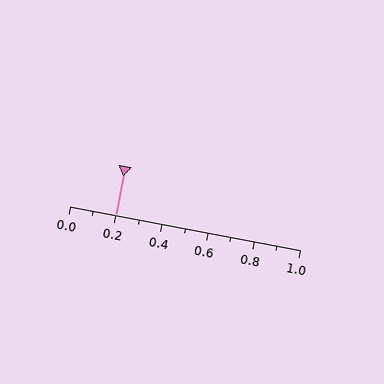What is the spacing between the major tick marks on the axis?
The major ticks are spaced 0.2 apart.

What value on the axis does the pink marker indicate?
The marker indicates approximately 0.2.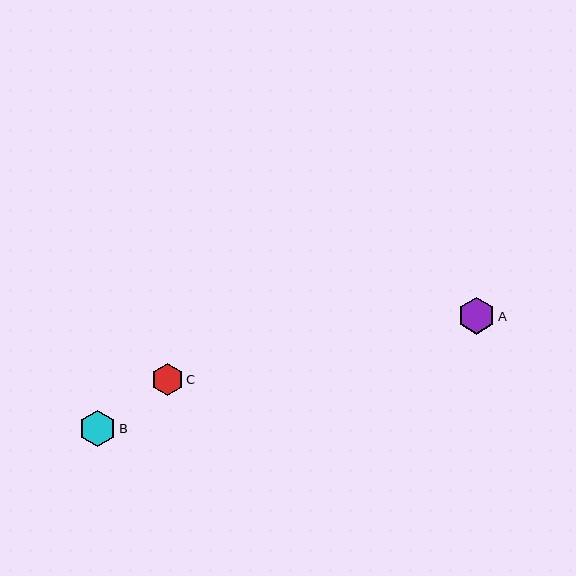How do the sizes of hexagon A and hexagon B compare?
Hexagon A and hexagon B are approximately the same size.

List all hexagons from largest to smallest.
From largest to smallest: A, B, C.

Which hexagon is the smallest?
Hexagon C is the smallest with a size of approximately 32 pixels.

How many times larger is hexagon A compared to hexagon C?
Hexagon A is approximately 1.1 times the size of hexagon C.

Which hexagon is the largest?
Hexagon A is the largest with a size of approximately 37 pixels.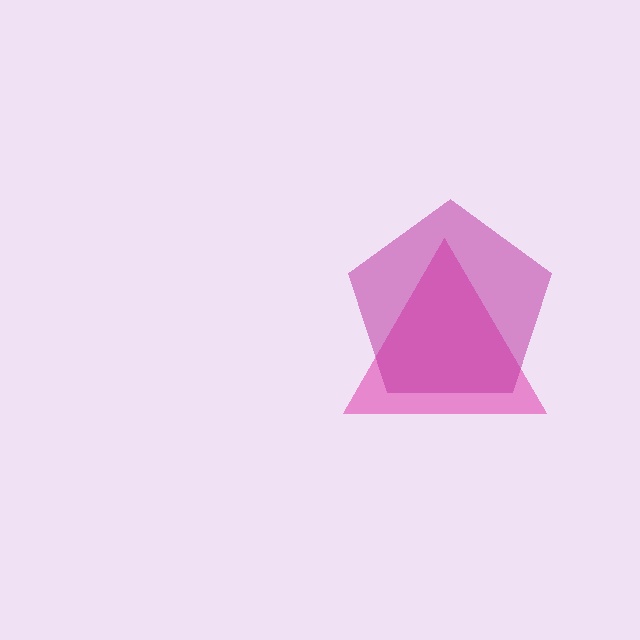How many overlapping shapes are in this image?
There are 2 overlapping shapes in the image.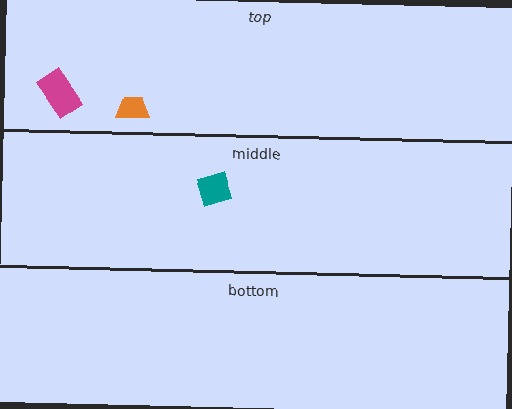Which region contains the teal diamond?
The middle region.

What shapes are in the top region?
The magenta rectangle, the orange trapezoid.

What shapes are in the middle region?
The teal diamond.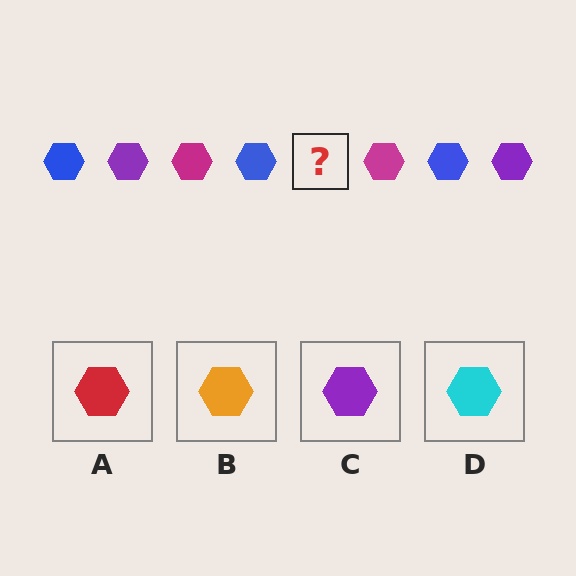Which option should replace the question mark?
Option C.